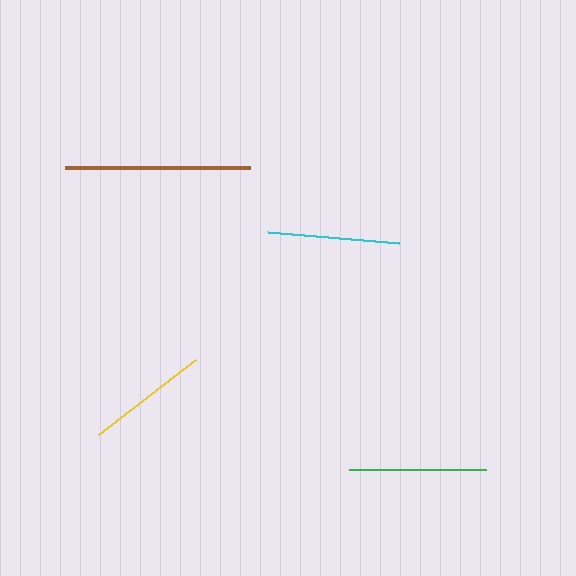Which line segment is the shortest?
The yellow line is the shortest at approximately 122 pixels.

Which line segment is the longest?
The brown line is the longest at approximately 185 pixels.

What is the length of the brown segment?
The brown segment is approximately 185 pixels long.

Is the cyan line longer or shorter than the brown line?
The brown line is longer than the cyan line.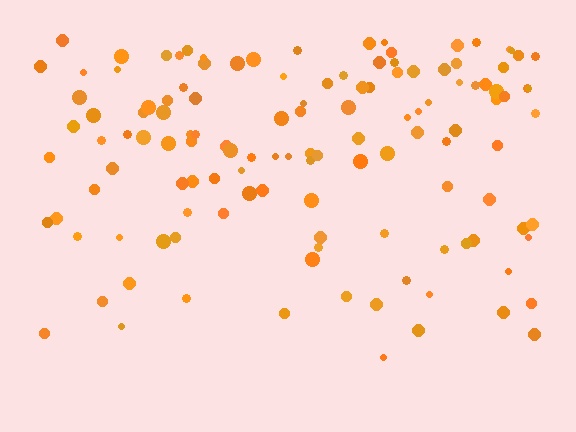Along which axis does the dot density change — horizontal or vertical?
Vertical.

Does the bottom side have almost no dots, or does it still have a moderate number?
Still a moderate number, just noticeably fewer than the top.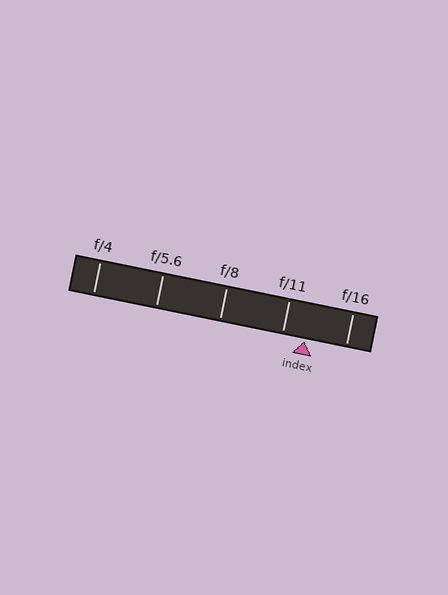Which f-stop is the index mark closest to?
The index mark is closest to f/11.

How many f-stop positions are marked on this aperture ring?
There are 5 f-stop positions marked.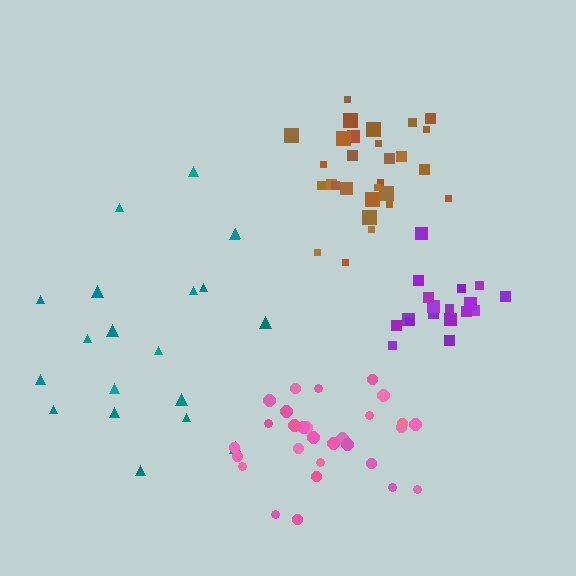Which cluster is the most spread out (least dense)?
Teal.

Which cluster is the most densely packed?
Purple.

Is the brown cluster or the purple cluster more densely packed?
Purple.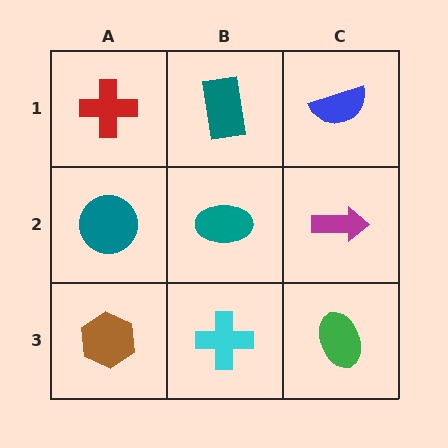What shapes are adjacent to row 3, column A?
A teal circle (row 2, column A), a cyan cross (row 3, column B).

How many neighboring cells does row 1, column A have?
2.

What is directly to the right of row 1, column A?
A teal rectangle.